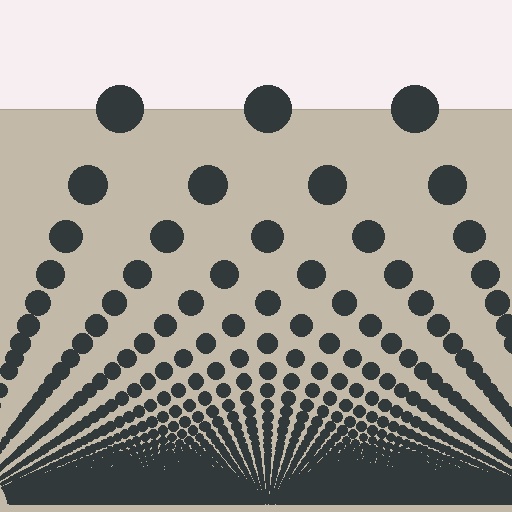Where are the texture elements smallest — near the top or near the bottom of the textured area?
Near the bottom.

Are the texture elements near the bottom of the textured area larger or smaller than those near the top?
Smaller. The gradient is inverted — elements near the bottom are smaller and denser.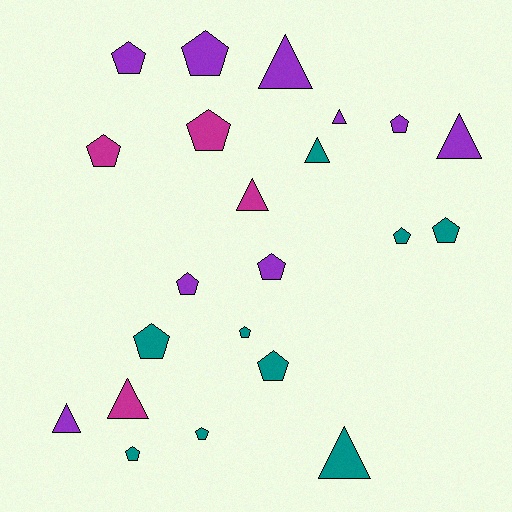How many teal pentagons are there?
There are 7 teal pentagons.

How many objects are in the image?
There are 22 objects.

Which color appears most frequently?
Purple, with 9 objects.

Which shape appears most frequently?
Pentagon, with 14 objects.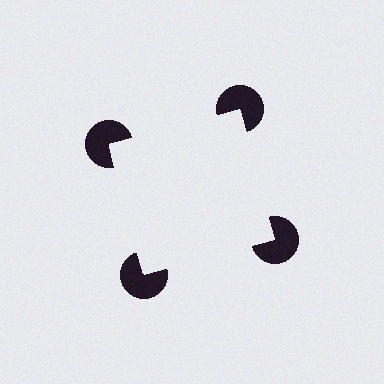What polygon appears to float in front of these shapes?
An illusory square — its edges are inferred from the aligned wedge cuts in the pac-man discs, not physically drawn.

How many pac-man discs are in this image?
There are 4 — one at each vertex of the illusory square.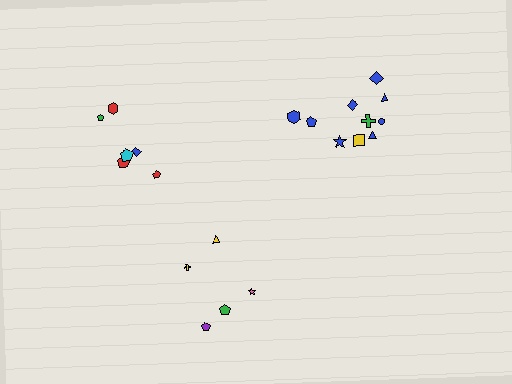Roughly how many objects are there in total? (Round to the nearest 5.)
Roughly 20 objects in total.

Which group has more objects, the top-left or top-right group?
The top-right group.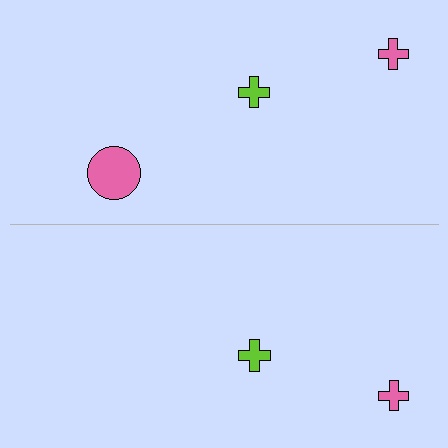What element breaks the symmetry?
A pink circle is missing from the bottom side.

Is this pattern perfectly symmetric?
No, the pattern is not perfectly symmetric. A pink circle is missing from the bottom side.